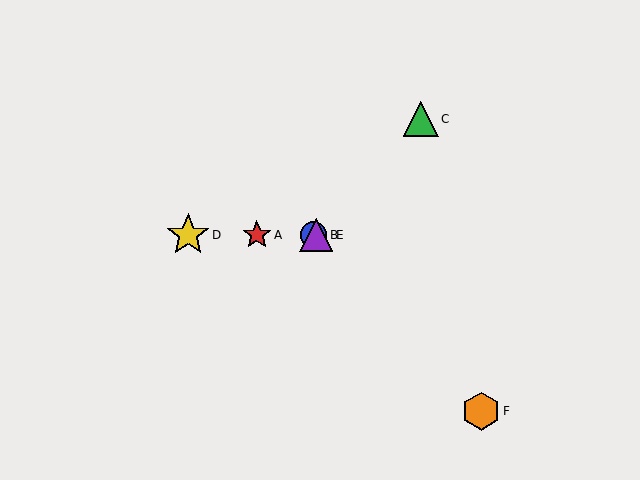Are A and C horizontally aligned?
No, A is at y≈235 and C is at y≈119.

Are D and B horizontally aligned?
Yes, both are at y≈235.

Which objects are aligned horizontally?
Objects A, B, D, E are aligned horizontally.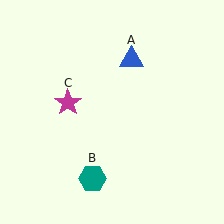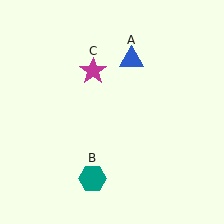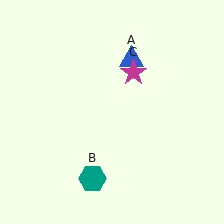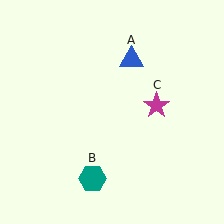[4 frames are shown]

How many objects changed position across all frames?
1 object changed position: magenta star (object C).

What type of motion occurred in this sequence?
The magenta star (object C) rotated clockwise around the center of the scene.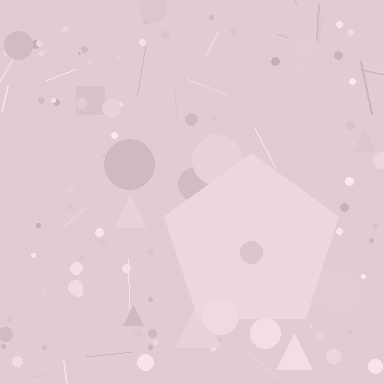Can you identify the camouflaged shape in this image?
The camouflaged shape is a pentagon.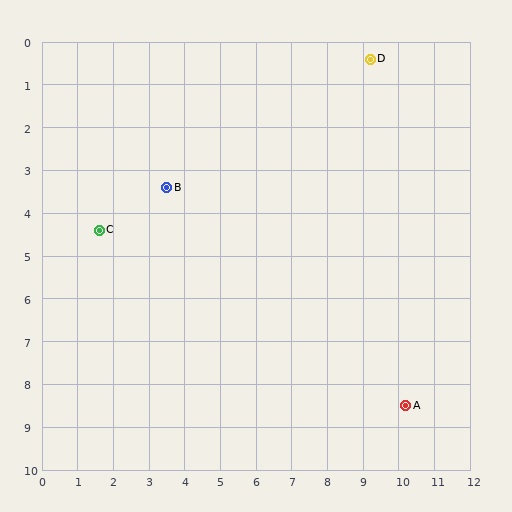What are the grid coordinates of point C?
Point C is at approximately (1.6, 4.4).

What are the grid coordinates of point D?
Point D is at approximately (9.2, 0.4).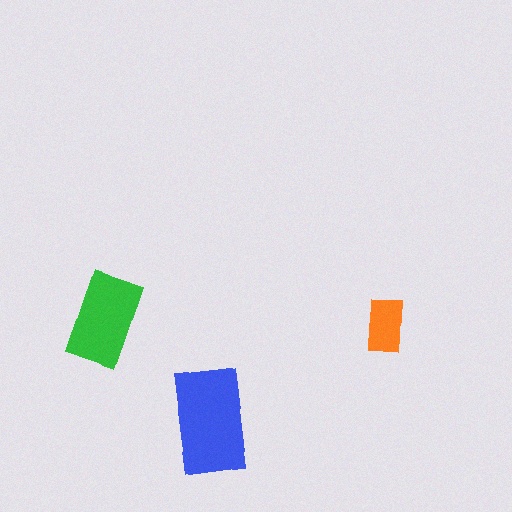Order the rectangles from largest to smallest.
the blue one, the green one, the orange one.